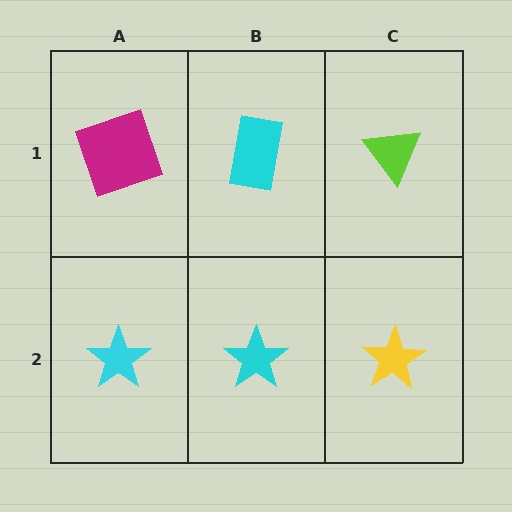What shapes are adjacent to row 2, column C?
A lime triangle (row 1, column C), a cyan star (row 2, column B).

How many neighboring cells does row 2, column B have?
3.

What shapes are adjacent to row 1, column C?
A yellow star (row 2, column C), a cyan rectangle (row 1, column B).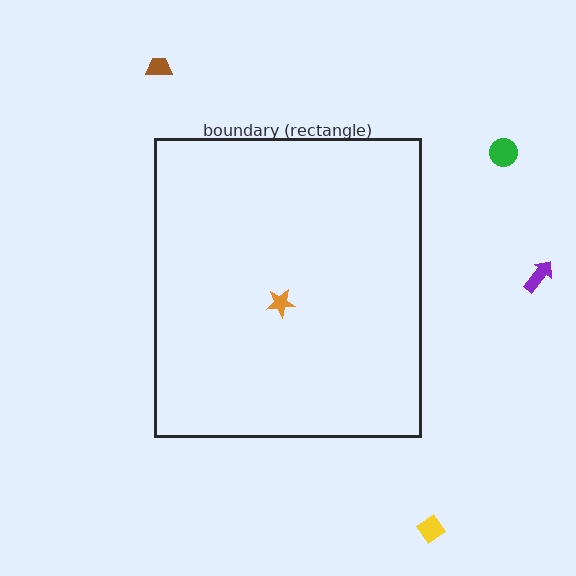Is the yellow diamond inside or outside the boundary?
Outside.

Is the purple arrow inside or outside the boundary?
Outside.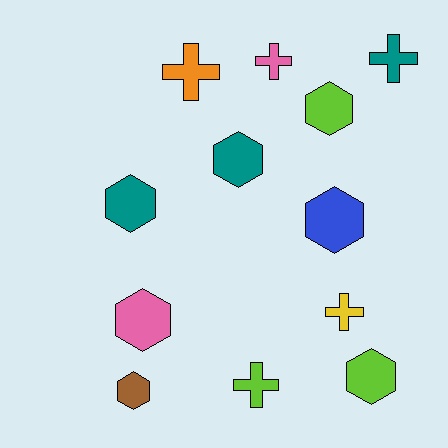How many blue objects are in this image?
There is 1 blue object.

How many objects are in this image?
There are 12 objects.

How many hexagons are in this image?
There are 7 hexagons.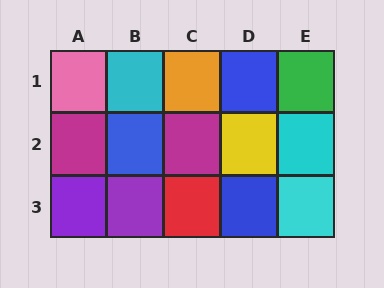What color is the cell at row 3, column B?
Purple.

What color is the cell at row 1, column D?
Blue.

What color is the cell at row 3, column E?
Cyan.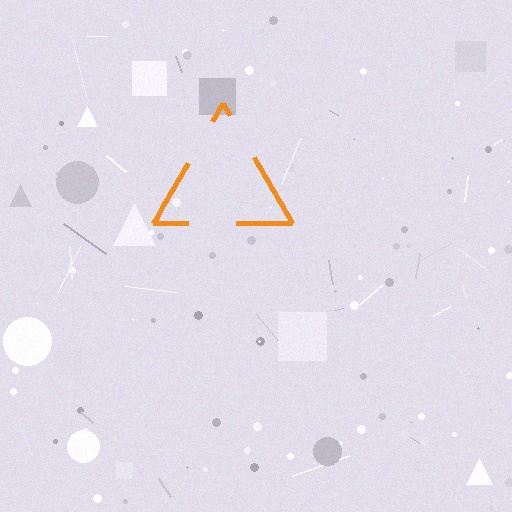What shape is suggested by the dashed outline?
The dashed outline suggests a triangle.